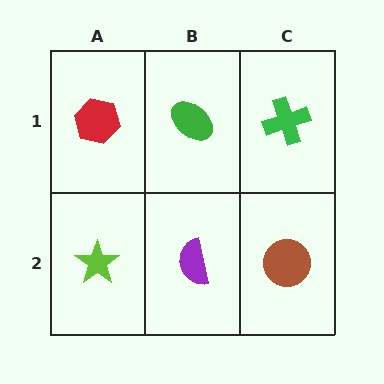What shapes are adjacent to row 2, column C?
A green cross (row 1, column C), a purple semicircle (row 2, column B).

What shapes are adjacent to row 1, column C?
A brown circle (row 2, column C), a green ellipse (row 1, column B).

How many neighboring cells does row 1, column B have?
3.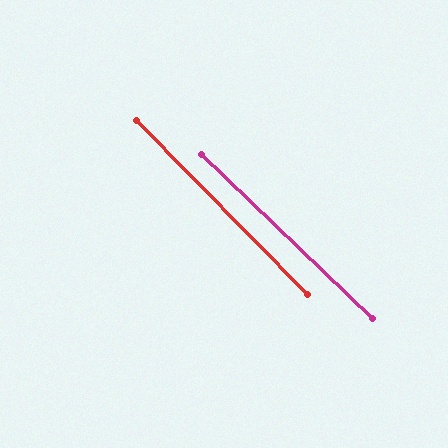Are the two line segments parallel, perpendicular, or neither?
Parallel — their directions differ by only 1.7°.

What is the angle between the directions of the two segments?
Approximately 2 degrees.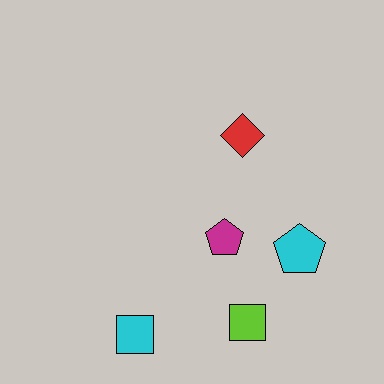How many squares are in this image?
There are 2 squares.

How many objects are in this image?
There are 5 objects.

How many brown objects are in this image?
There are no brown objects.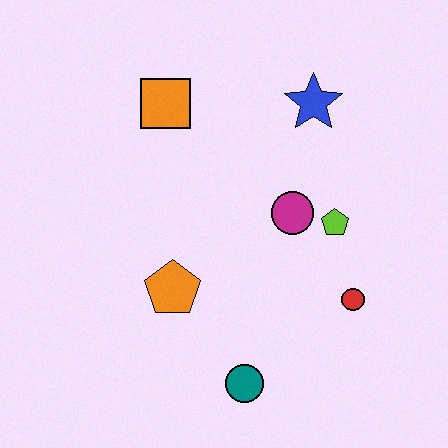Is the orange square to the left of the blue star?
Yes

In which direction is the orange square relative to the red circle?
The orange square is above the red circle.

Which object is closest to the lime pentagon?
The magenta circle is closest to the lime pentagon.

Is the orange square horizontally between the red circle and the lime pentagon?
No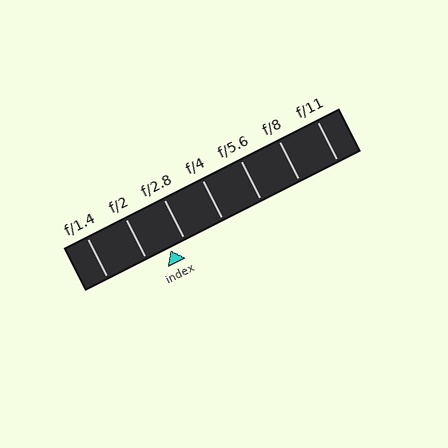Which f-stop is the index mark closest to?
The index mark is closest to f/2.8.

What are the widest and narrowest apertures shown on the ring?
The widest aperture shown is f/1.4 and the narrowest is f/11.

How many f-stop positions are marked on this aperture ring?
There are 7 f-stop positions marked.